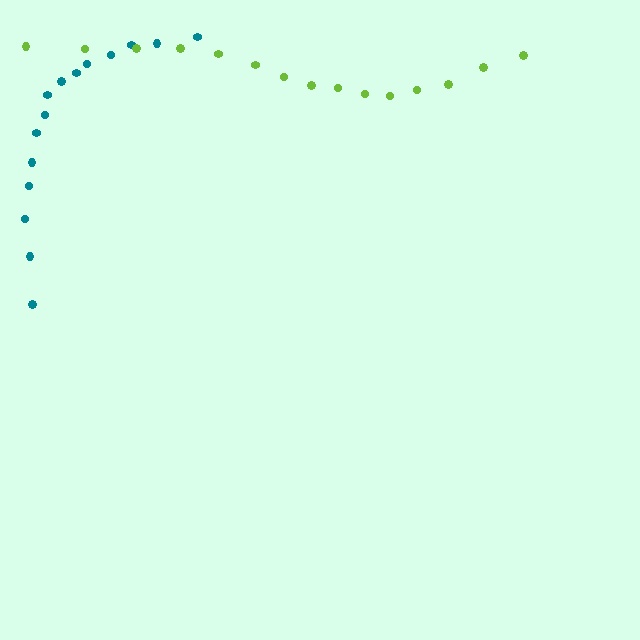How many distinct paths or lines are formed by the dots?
There are 2 distinct paths.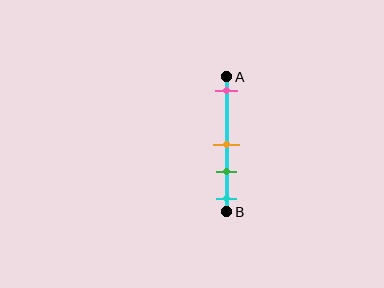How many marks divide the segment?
There are 4 marks dividing the segment.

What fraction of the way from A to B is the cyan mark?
The cyan mark is approximately 90% (0.9) of the way from A to B.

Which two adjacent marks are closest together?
The orange and green marks are the closest adjacent pair.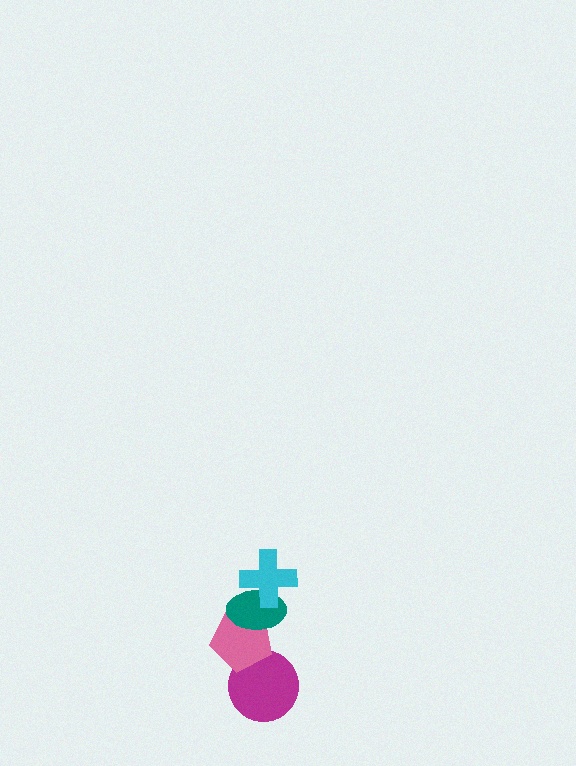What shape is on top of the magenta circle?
The pink pentagon is on top of the magenta circle.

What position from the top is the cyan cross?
The cyan cross is 1st from the top.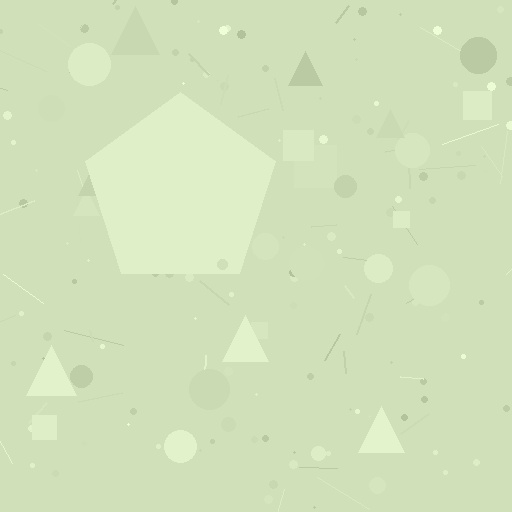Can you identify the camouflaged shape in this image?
The camouflaged shape is a pentagon.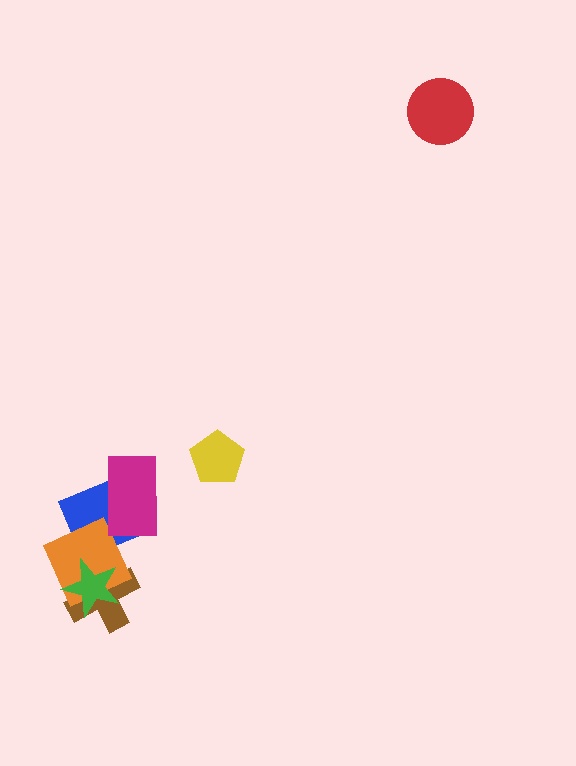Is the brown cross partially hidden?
Yes, it is partially covered by another shape.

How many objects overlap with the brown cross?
2 objects overlap with the brown cross.